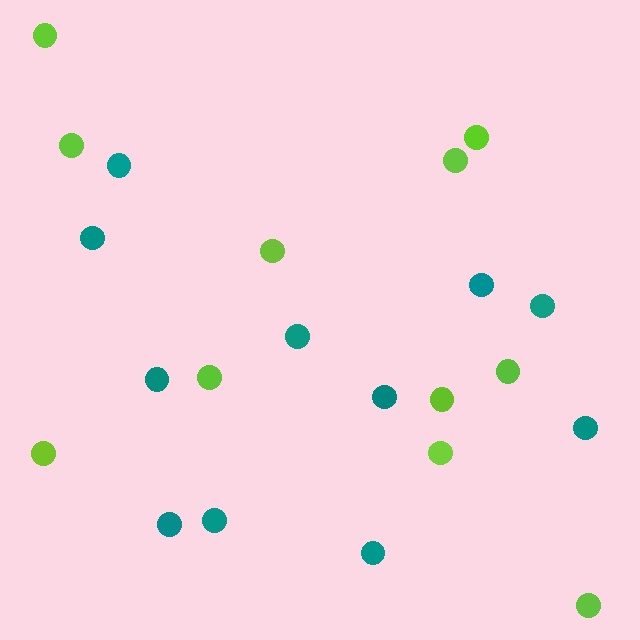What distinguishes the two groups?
There are 2 groups: one group of teal circles (11) and one group of lime circles (11).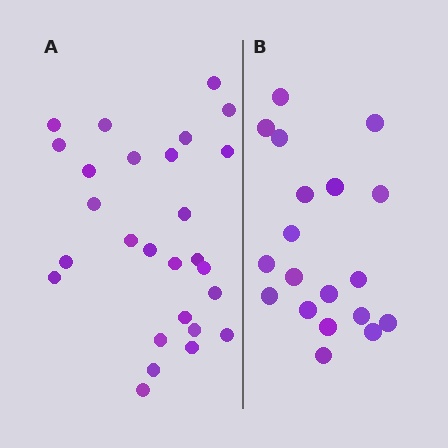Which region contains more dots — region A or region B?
Region A (the left region) has more dots.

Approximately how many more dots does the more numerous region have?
Region A has roughly 8 or so more dots than region B.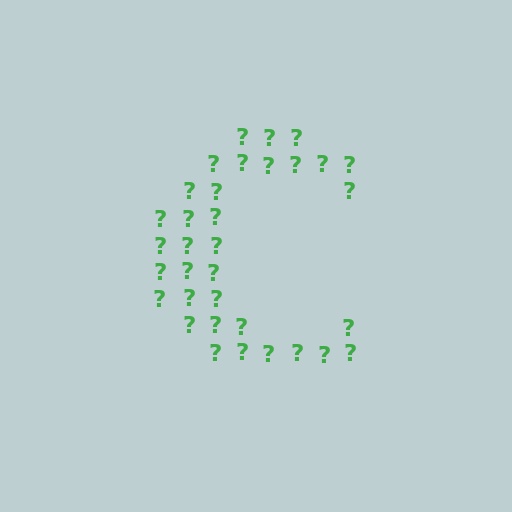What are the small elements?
The small elements are question marks.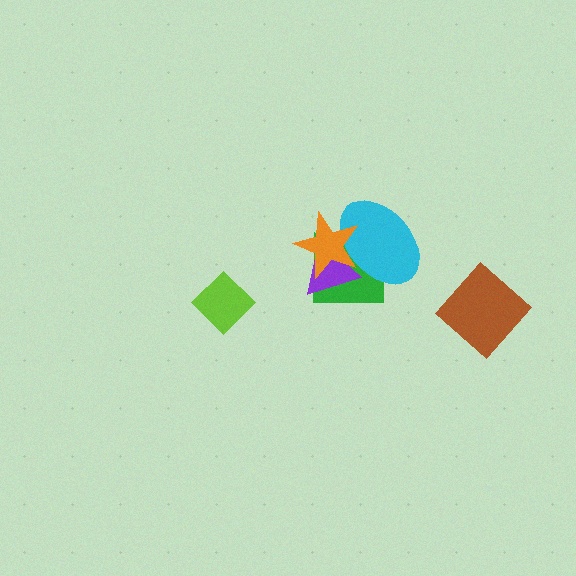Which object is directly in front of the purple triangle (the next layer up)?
The cyan ellipse is directly in front of the purple triangle.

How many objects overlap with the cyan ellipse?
3 objects overlap with the cyan ellipse.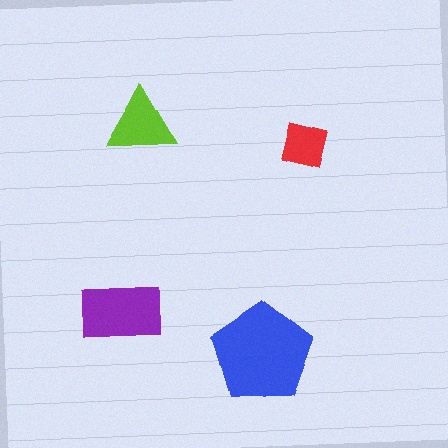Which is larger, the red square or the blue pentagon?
The blue pentagon.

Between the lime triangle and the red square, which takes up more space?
The lime triangle.